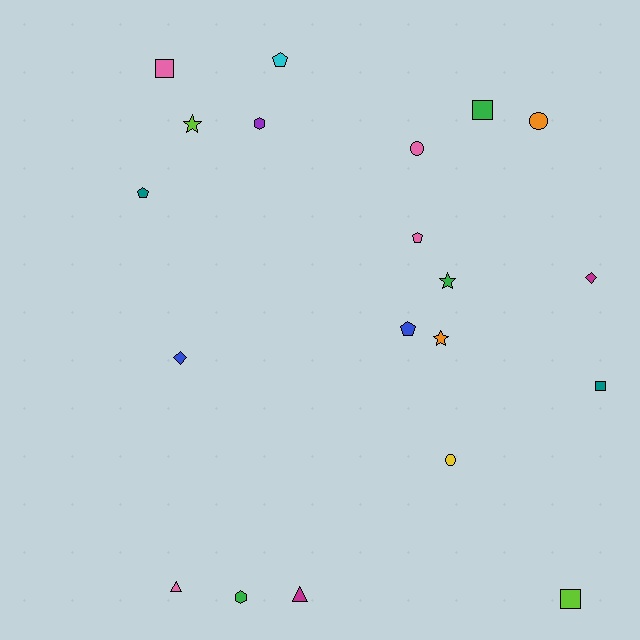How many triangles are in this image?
There are 2 triangles.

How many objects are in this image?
There are 20 objects.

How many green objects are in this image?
There are 3 green objects.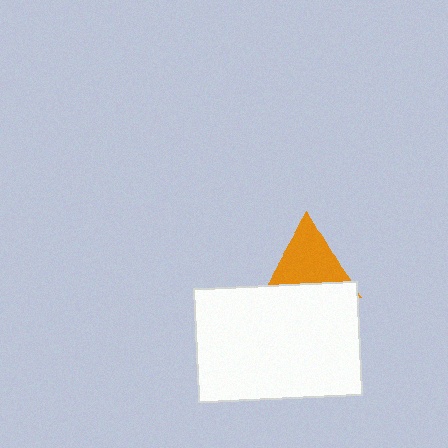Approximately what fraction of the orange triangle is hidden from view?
Roughly 33% of the orange triangle is hidden behind the white rectangle.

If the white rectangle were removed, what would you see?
You would see the complete orange triangle.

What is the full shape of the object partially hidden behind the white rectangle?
The partially hidden object is an orange triangle.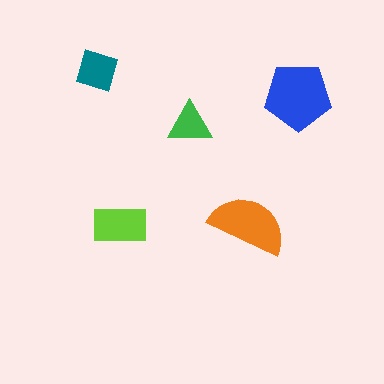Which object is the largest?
The blue pentagon.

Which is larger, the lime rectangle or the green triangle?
The lime rectangle.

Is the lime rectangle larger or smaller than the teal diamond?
Larger.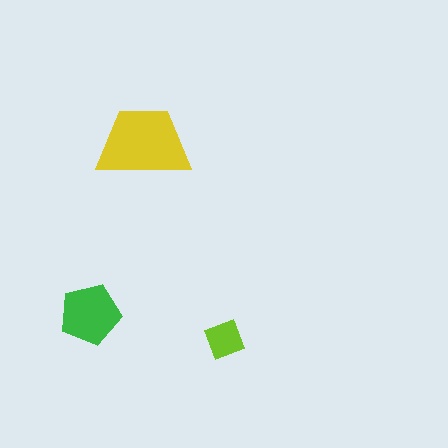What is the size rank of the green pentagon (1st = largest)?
2nd.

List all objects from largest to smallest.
The yellow trapezoid, the green pentagon, the lime diamond.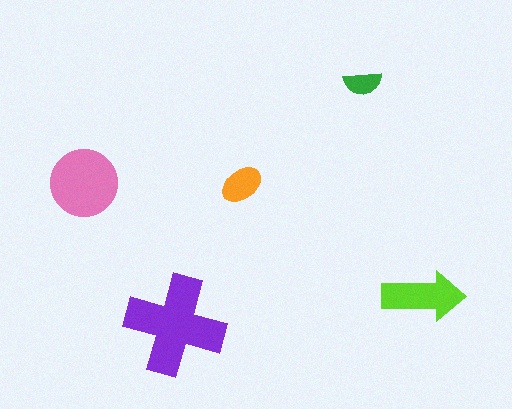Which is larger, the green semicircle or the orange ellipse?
The orange ellipse.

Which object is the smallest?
The green semicircle.